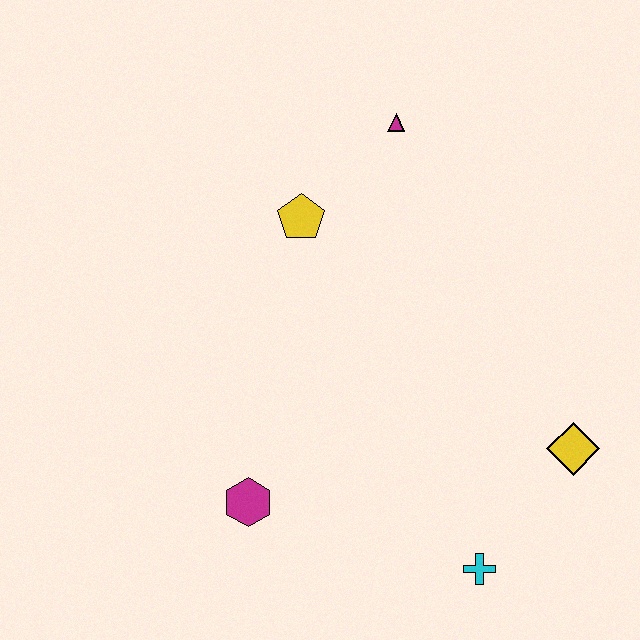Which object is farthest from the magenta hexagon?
The magenta triangle is farthest from the magenta hexagon.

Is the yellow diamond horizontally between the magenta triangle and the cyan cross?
No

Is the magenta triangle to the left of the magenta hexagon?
No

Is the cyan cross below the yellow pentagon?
Yes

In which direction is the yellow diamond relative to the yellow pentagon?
The yellow diamond is to the right of the yellow pentagon.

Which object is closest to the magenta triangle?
The yellow pentagon is closest to the magenta triangle.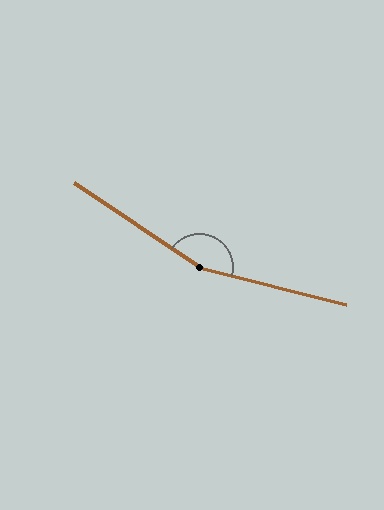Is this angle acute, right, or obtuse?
It is obtuse.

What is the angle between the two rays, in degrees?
Approximately 160 degrees.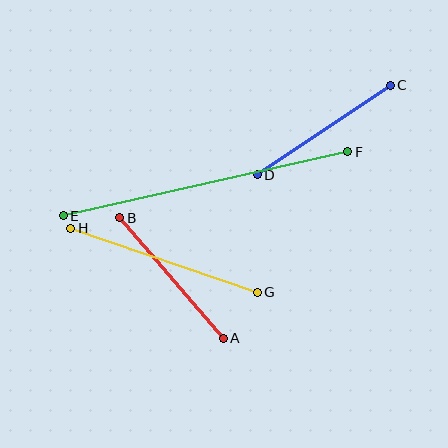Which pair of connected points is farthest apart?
Points E and F are farthest apart.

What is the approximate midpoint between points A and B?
The midpoint is at approximately (172, 278) pixels.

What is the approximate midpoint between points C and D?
The midpoint is at approximately (324, 130) pixels.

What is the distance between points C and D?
The distance is approximately 160 pixels.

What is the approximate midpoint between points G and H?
The midpoint is at approximately (164, 260) pixels.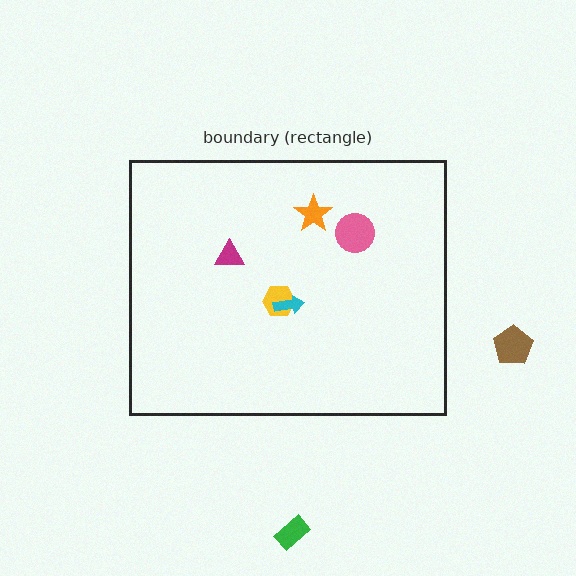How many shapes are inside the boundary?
5 inside, 2 outside.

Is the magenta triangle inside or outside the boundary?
Inside.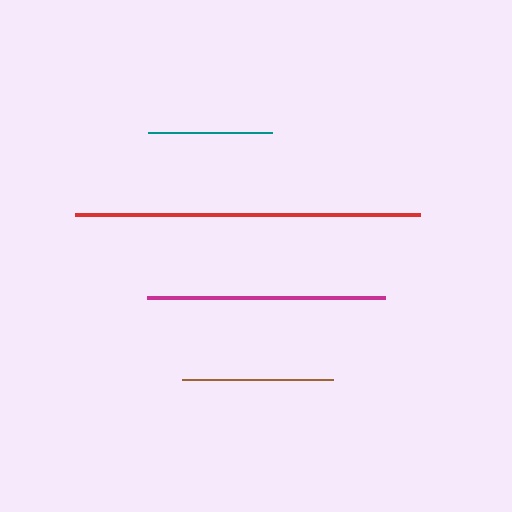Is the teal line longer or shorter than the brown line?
The brown line is longer than the teal line.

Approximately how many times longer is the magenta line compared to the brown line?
The magenta line is approximately 1.6 times the length of the brown line.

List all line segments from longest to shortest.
From longest to shortest: red, magenta, brown, teal.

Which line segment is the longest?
The red line is the longest at approximately 344 pixels.